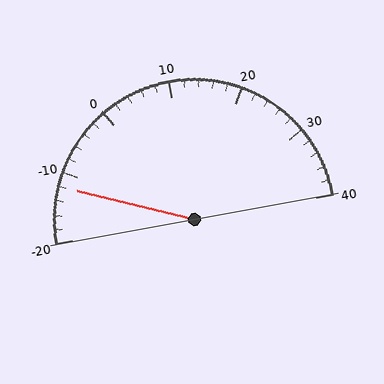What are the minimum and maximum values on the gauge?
The gauge ranges from -20 to 40.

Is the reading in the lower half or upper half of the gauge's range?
The reading is in the lower half of the range (-20 to 40).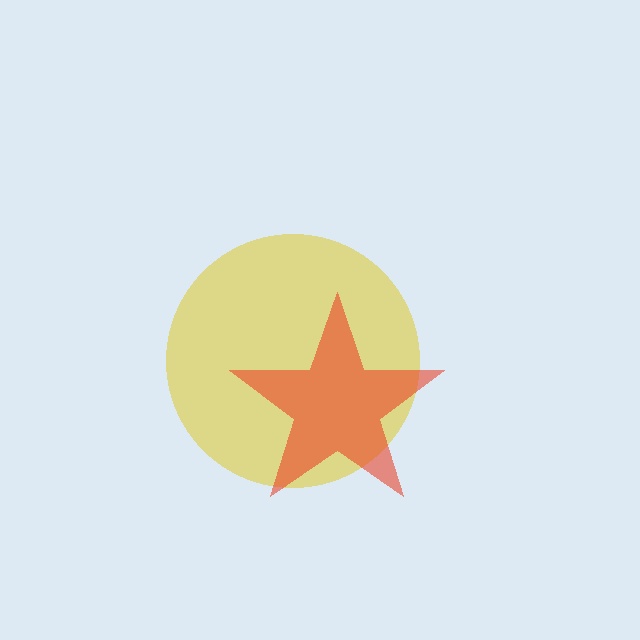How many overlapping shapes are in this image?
There are 2 overlapping shapes in the image.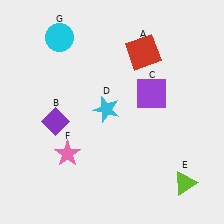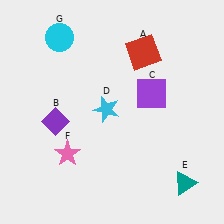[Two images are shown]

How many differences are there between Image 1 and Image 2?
There is 1 difference between the two images.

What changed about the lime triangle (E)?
In Image 1, E is lime. In Image 2, it changed to teal.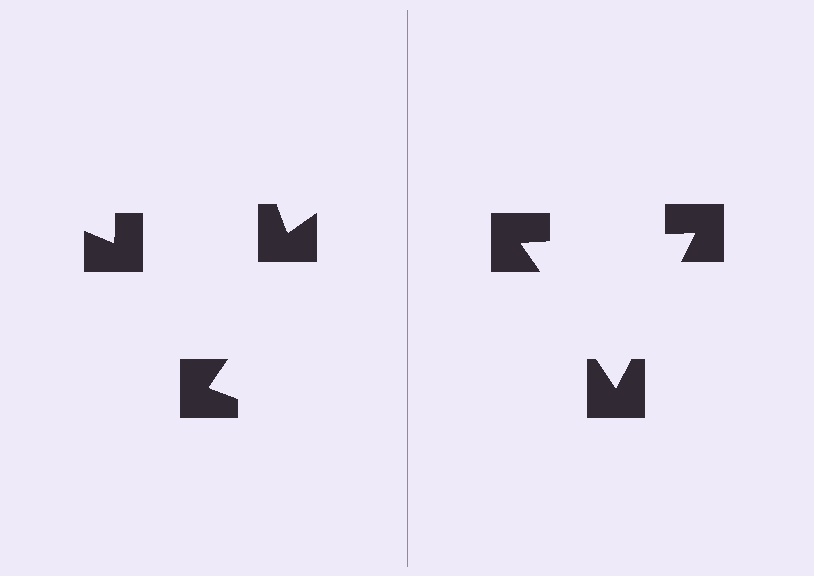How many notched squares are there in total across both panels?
6 — 3 on each side.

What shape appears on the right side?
An illusory triangle.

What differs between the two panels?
The notched squares are positioned identically on both sides; only the wedge orientations differ. On the right they align to a triangle; on the left they are misaligned.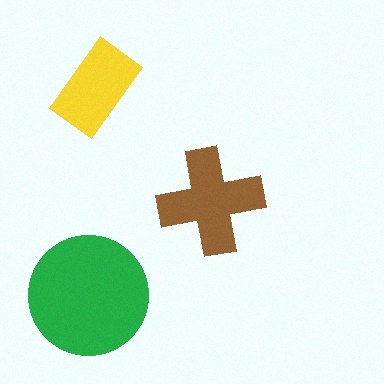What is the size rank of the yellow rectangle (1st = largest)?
3rd.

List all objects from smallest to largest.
The yellow rectangle, the brown cross, the green circle.